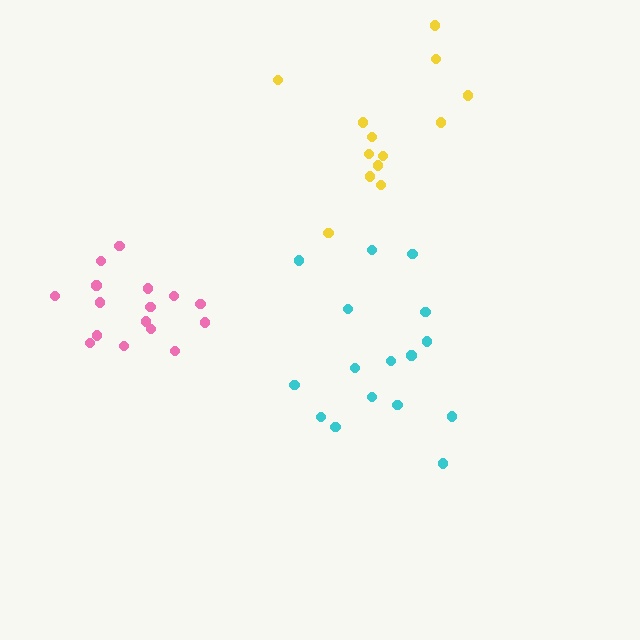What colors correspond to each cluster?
The clusters are colored: cyan, pink, yellow.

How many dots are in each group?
Group 1: 16 dots, Group 2: 16 dots, Group 3: 13 dots (45 total).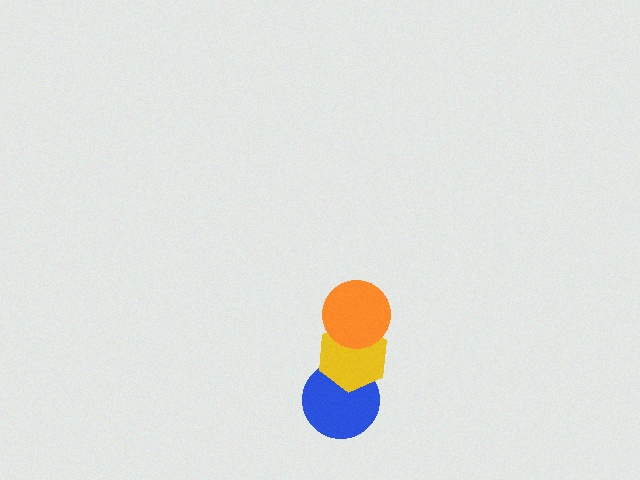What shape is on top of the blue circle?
The yellow hexagon is on top of the blue circle.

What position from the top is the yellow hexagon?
The yellow hexagon is 2nd from the top.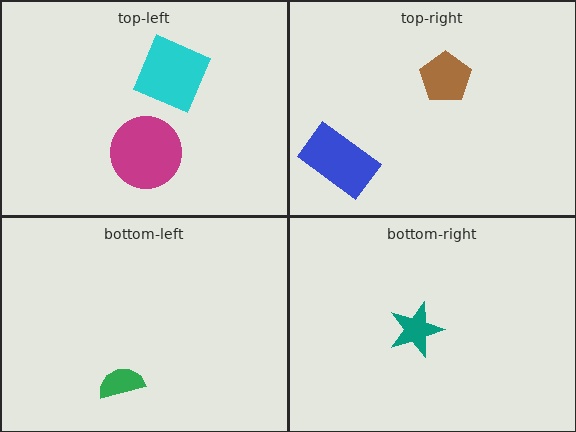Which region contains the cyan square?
The top-left region.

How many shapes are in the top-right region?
2.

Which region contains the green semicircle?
The bottom-left region.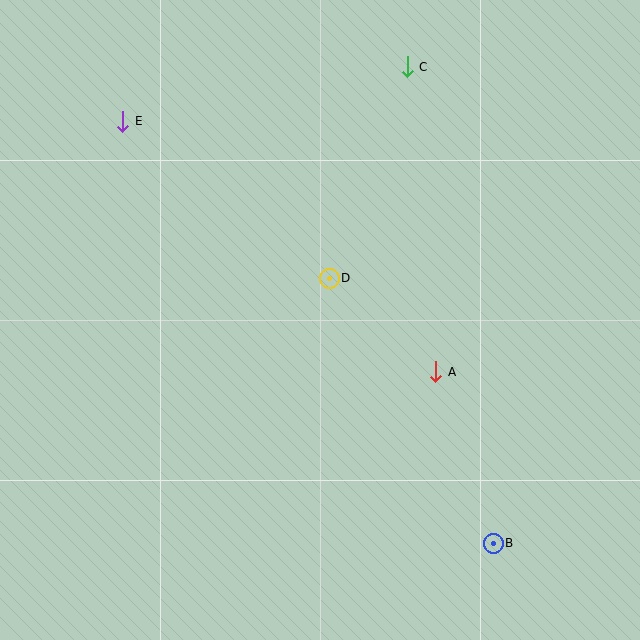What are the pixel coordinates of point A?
Point A is at (436, 372).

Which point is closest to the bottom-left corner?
Point D is closest to the bottom-left corner.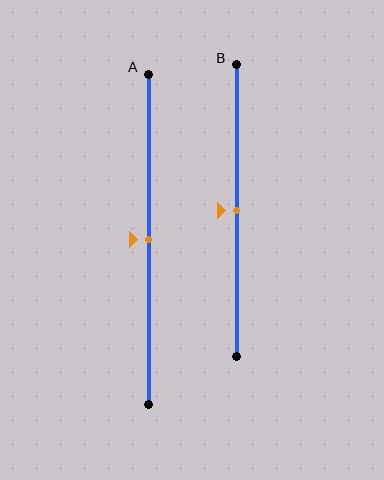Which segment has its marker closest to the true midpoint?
Segment A has its marker closest to the true midpoint.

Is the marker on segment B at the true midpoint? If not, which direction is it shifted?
Yes, the marker on segment B is at the true midpoint.